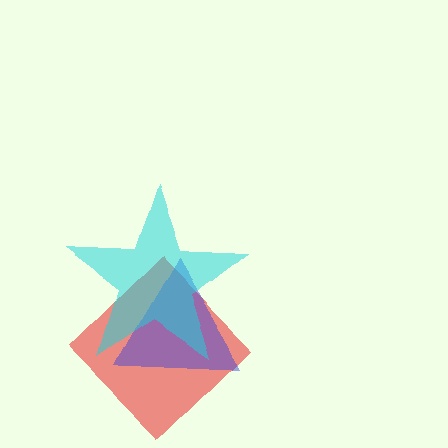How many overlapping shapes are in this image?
There are 3 overlapping shapes in the image.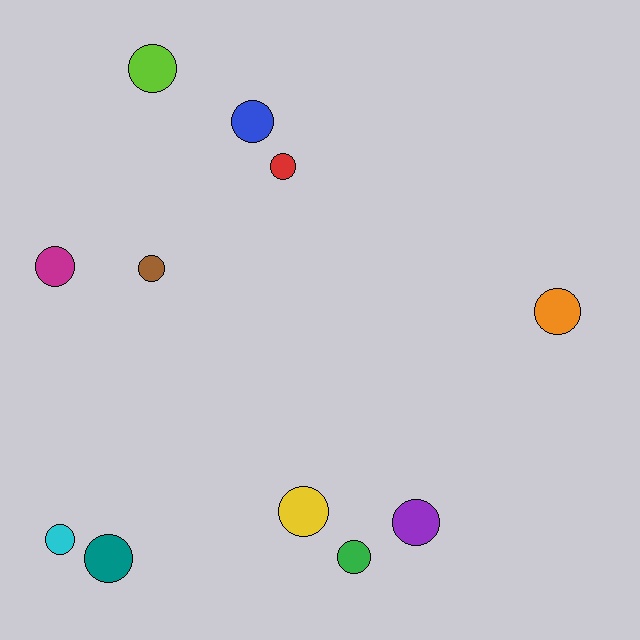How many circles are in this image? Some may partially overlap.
There are 11 circles.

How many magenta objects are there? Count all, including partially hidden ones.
There is 1 magenta object.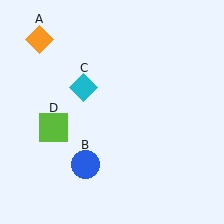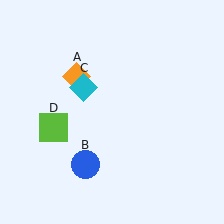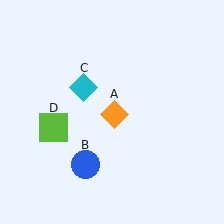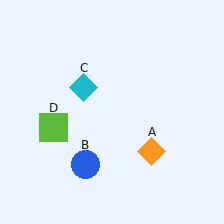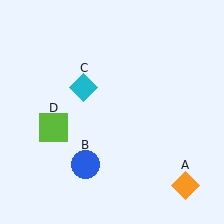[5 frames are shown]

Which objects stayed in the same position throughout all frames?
Blue circle (object B) and cyan diamond (object C) and lime square (object D) remained stationary.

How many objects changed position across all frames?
1 object changed position: orange diamond (object A).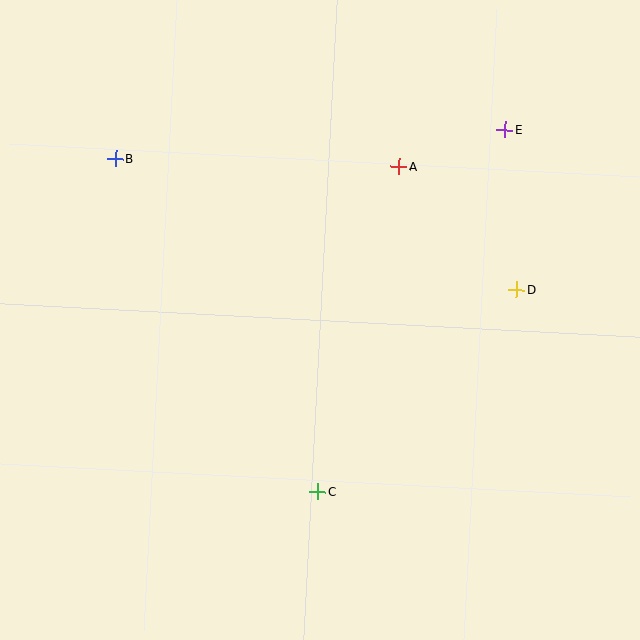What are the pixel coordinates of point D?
Point D is at (516, 290).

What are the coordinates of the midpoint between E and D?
The midpoint between E and D is at (511, 210).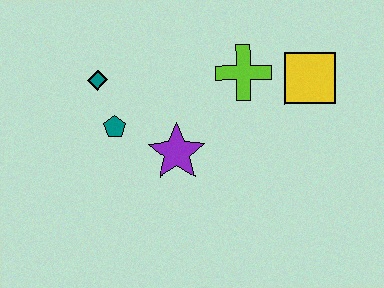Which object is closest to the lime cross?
The yellow square is closest to the lime cross.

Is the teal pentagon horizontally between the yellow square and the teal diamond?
Yes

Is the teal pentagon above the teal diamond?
No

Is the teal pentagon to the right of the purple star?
No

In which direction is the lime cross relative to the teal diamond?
The lime cross is to the right of the teal diamond.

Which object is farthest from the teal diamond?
The yellow square is farthest from the teal diamond.